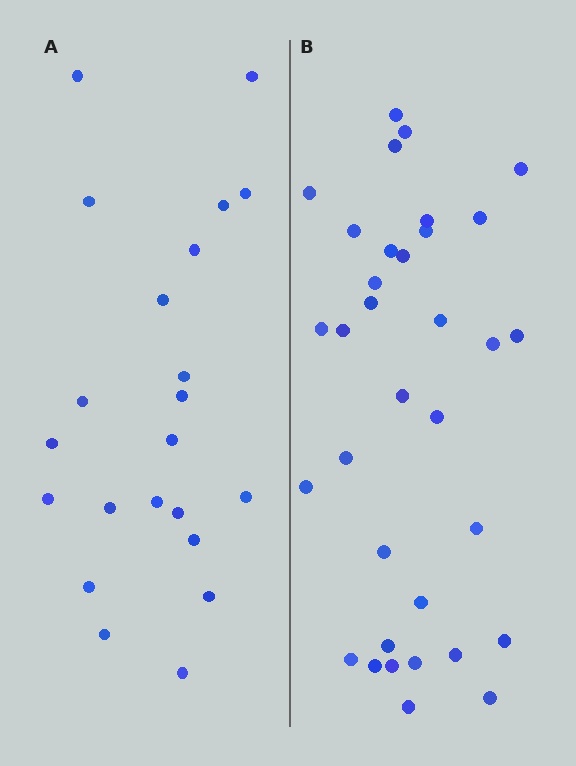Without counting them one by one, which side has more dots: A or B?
Region B (the right region) has more dots.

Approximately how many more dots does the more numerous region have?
Region B has roughly 12 or so more dots than region A.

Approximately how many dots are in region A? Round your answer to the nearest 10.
About 20 dots. (The exact count is 22, which rounds to 20.)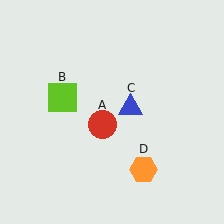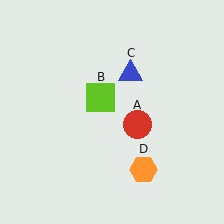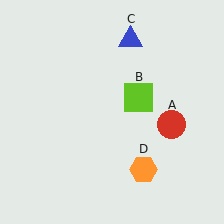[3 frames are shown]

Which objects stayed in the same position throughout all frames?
Orange hexagon (object D) remained stationary.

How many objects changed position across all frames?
3 objects changed position: red circle (object A), lime square (object B), blue triangle (object C).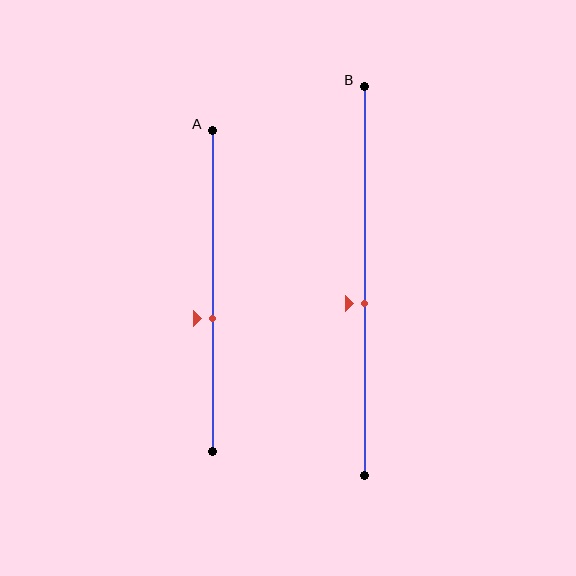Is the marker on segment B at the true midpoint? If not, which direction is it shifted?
No, the marker on segment B is shifted downward by about 6% of the segment length.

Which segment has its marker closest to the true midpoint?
Segment B has its marker closest to the true midpoint.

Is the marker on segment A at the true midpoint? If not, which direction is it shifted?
No, the marker on segment A is shifted downward by about 9% of the segment length.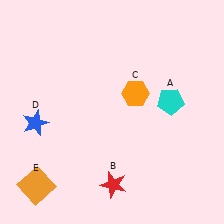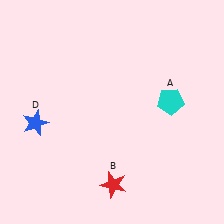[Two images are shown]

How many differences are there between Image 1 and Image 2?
There are 2 differences between the two images.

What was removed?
The orange square (E), the orange hexagon (C) were removed in Image 2.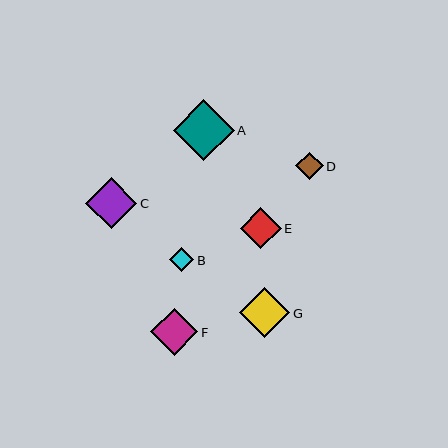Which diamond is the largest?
Diamond A is the largest with a size of approximately 61 pixels.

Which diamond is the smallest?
Diamond B is the smallest with a size of approximately 24 pixels.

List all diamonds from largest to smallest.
From largest to smallest: A, C, G, F, E, D, B.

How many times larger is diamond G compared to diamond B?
Diamond G is approximately 2.1 times the size of diamond B.